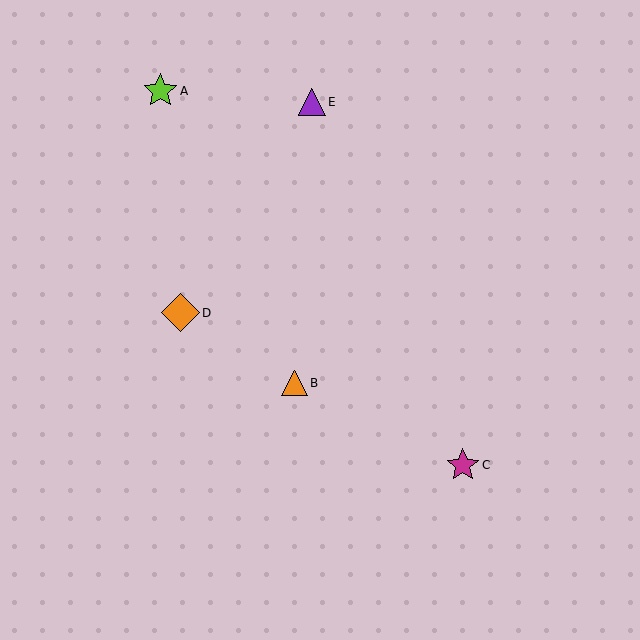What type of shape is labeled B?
Shape B is an orange triangle.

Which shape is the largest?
The orange diamond (labeled D) is the largest.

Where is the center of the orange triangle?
The center of the orange triangle is at (295, 383).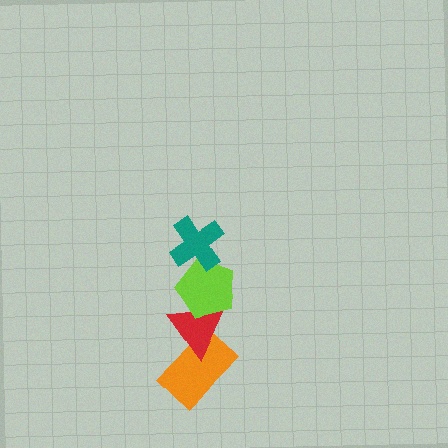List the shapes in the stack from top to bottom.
From top to bottom: the teal cross, the lime pentagon, the red triangle, the orange rectangle.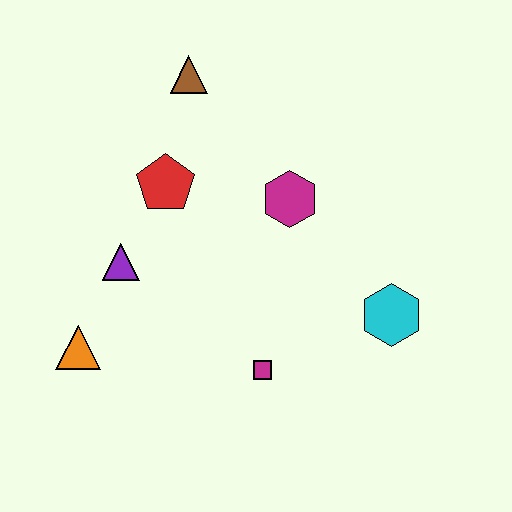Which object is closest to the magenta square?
The cyan hexagon is closest to the magenta square.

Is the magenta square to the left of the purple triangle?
No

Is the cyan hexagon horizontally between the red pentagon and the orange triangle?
No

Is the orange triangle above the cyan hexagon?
No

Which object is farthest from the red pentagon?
The cyan hexagon is farthest from the red pentagon.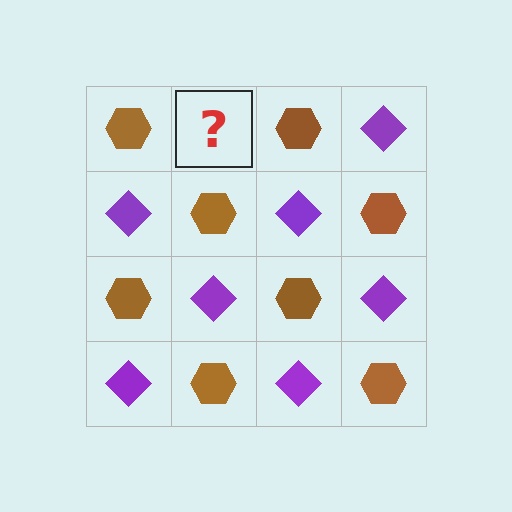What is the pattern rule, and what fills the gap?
The rule is that it alternates brown hexagon and purple diamond in a checkerboard pattern. The gap should be filled with a purple diamond.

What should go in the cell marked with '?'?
The missing cell should contain a purple diamond.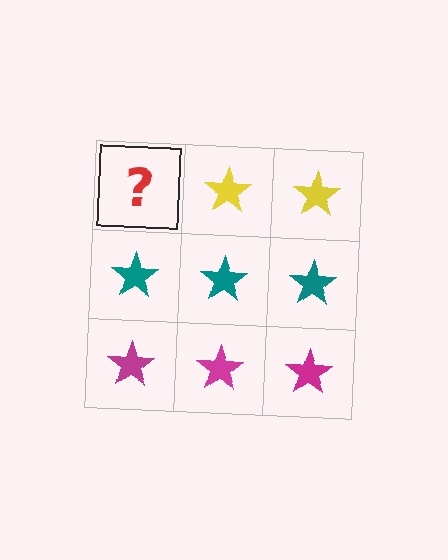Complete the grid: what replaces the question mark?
The question mark should be replaced with a yellow star.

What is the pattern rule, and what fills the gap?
The rule is that each row has a consistent color. The gap should be filled with a yellow star.